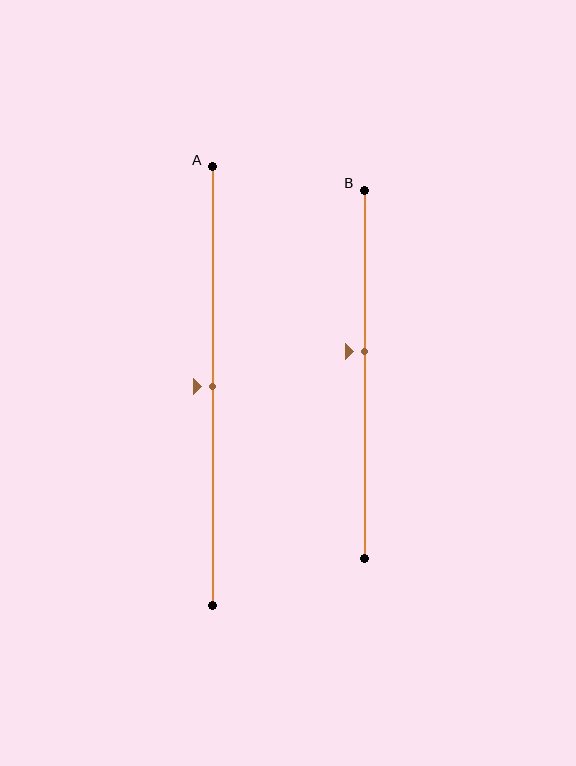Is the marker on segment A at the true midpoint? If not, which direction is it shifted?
Yes, the marker on segment A is at the true midpoint.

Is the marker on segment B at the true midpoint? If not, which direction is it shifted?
No, the marker on segment B is shifted upward by about 6% of the segment length.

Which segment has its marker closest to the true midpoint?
Segment A has its marker closest to the true midpoint.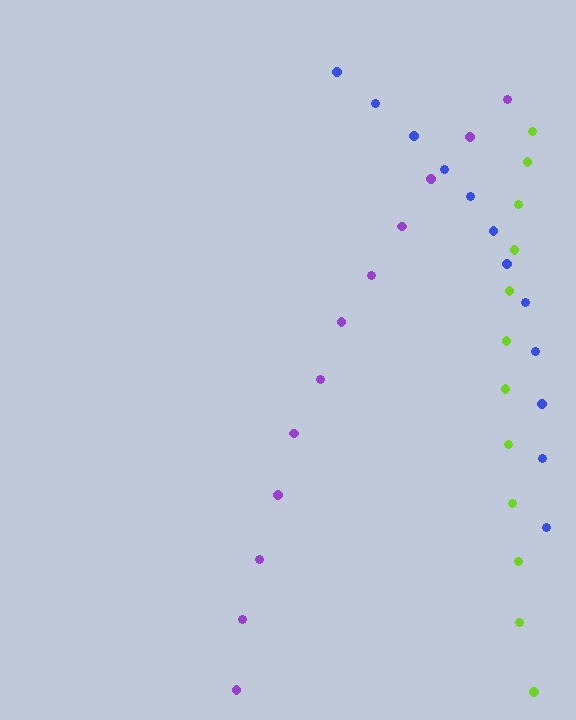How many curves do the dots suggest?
There are 3 distinct paths.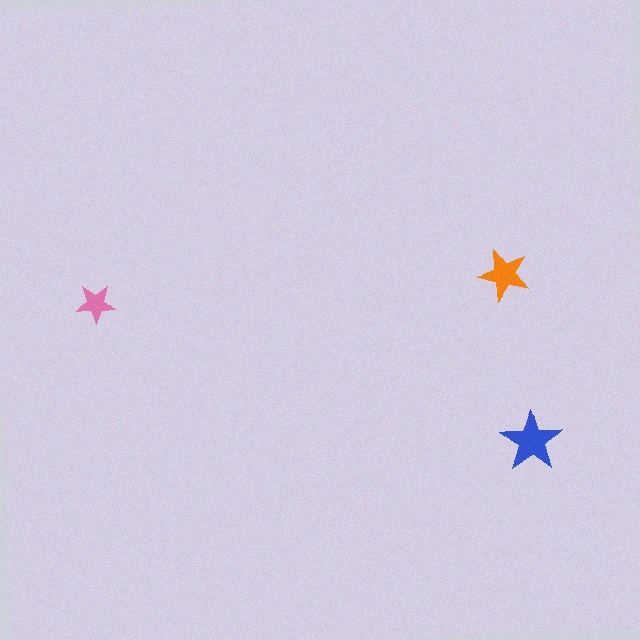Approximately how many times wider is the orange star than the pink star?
About 1.5 times wider.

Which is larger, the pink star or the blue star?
The blue one.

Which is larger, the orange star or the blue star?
The blue one.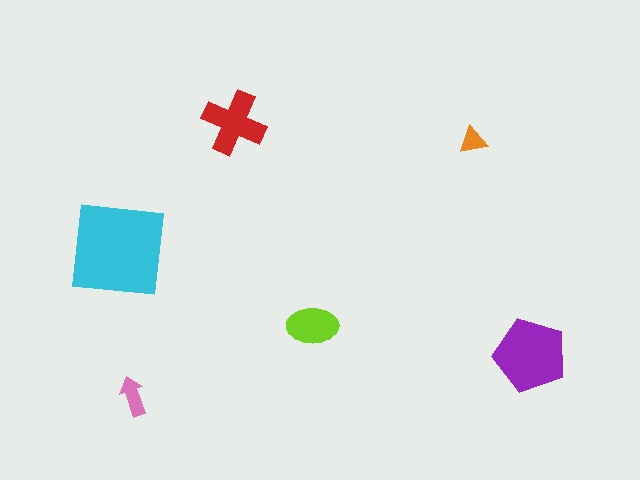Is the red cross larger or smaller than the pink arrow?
Larger.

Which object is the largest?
The cyan square.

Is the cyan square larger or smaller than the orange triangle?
Larger.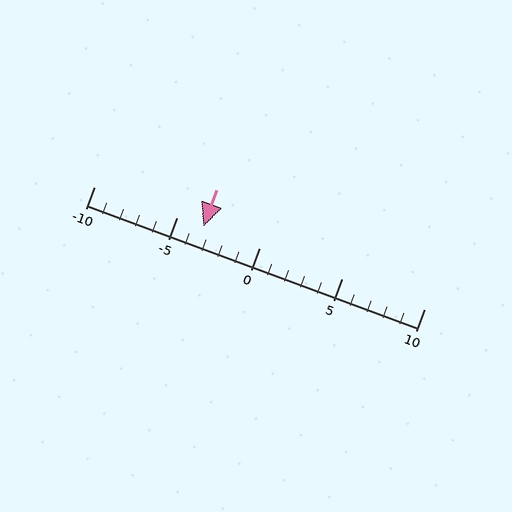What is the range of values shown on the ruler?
The ruler shows values from -10 to 10.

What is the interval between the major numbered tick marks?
The major tick marks are spaced 5 units apart.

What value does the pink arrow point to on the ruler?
The pink arrow points to approximately -3.